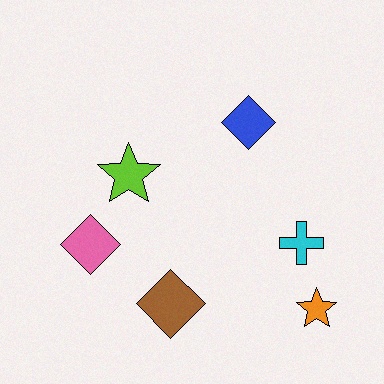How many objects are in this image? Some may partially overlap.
There are 6 objects.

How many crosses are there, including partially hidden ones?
There is 1 cross.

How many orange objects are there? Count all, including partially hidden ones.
There is 1 orange object.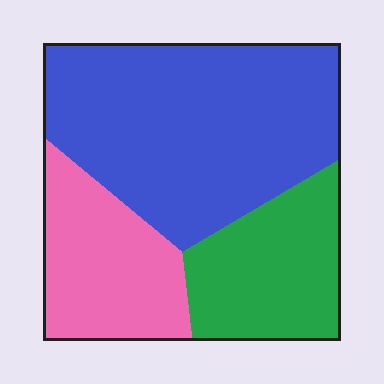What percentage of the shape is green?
Green takes up about one quarter (1/4) of the shape.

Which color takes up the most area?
Blue, at roughly 55%.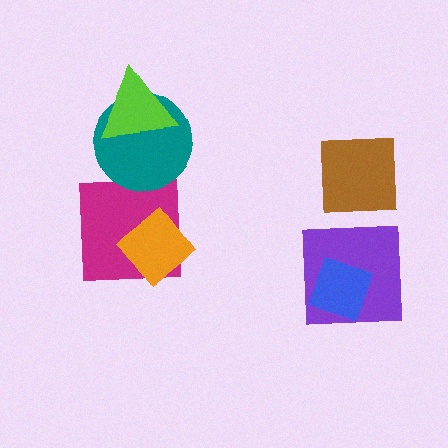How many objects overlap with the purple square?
1 object overlaps with the purple square.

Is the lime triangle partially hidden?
No, no other shape covers it.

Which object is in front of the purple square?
The blue diamond is in front of the purple square.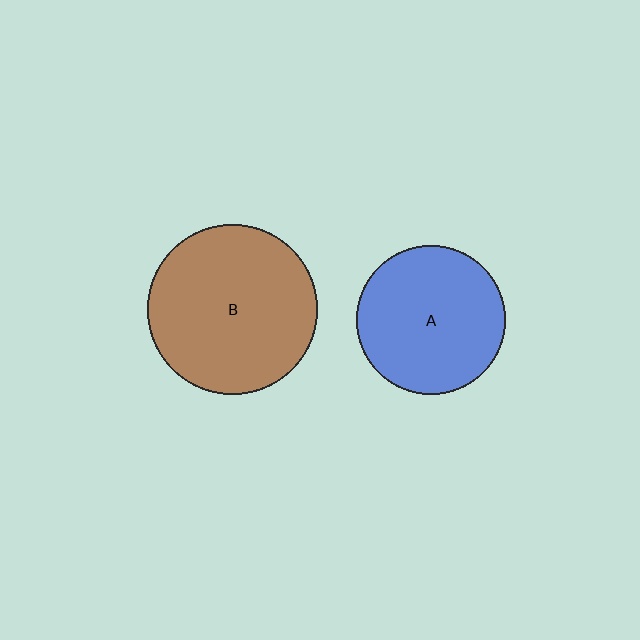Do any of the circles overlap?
No, none of the circles overlap.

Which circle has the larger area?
Circle B (brown).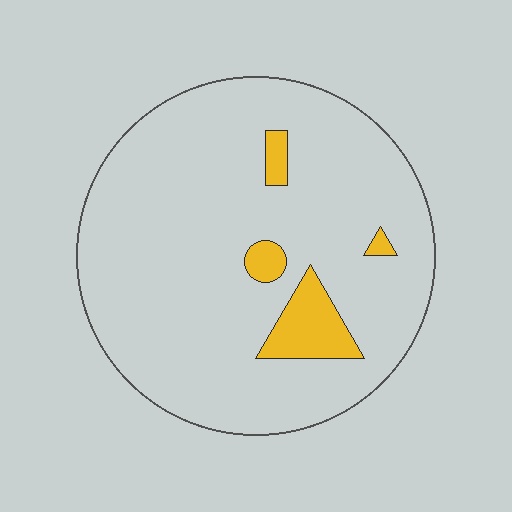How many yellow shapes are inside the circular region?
4.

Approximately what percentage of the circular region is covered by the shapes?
Approximately 10%.